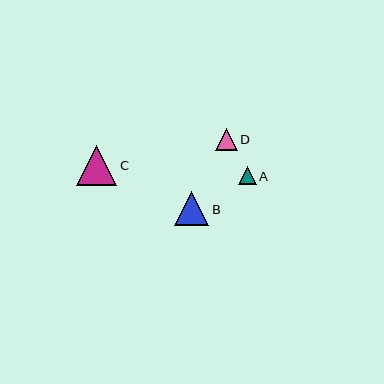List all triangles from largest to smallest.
From largest to smallest: C, B, D, A.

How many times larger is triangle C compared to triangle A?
Triangle C is approximately 2.3 times the size of triangle A.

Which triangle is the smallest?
Triangle A is the smallest with a size of approximately 18 pixels.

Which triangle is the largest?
Triangle C is the largest with a size of approximately 40 pixels.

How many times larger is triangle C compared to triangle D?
Triangle C is approximately 1.8 times the size of triangle D.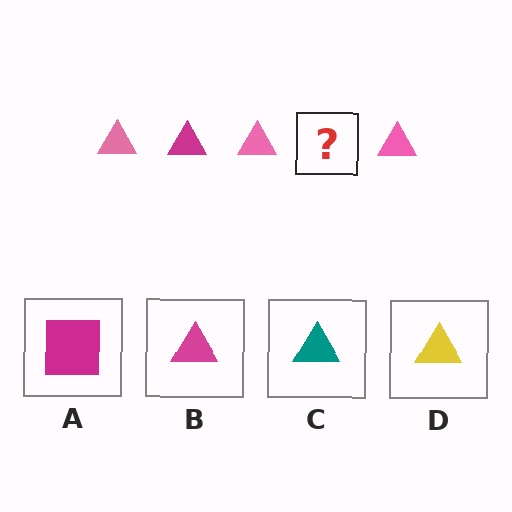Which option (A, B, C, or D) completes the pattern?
B.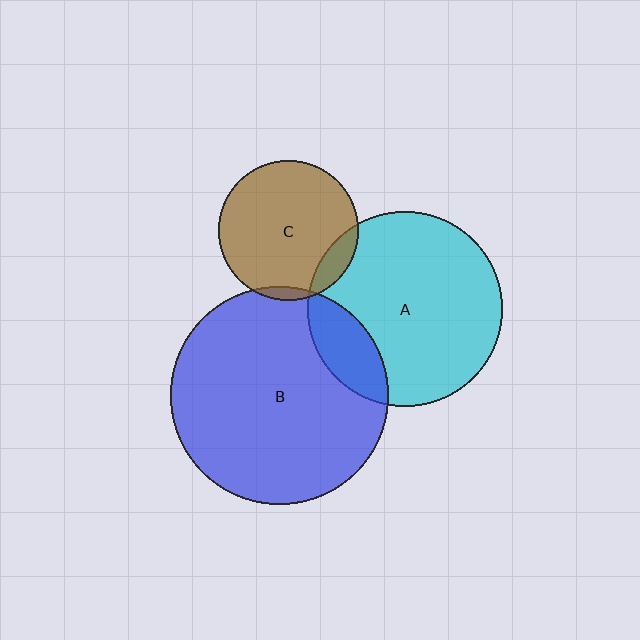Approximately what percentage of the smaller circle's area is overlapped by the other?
Approximately 20%.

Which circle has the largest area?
Circle B (blue).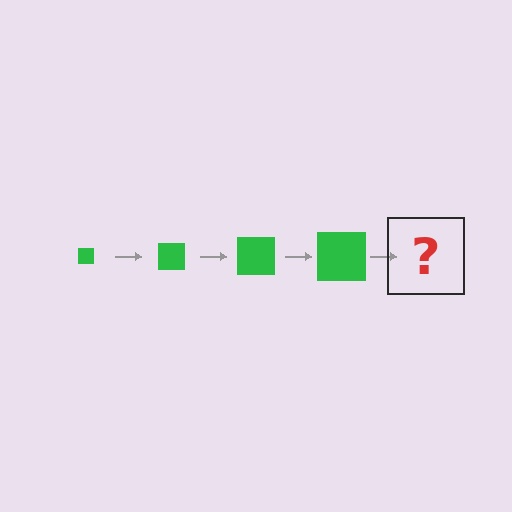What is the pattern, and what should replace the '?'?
The pattern is that the square gets progressively larger each step. The '?' should be a green square, larger than the previous one.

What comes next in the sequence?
The next element should be a green square, larger than the previous one.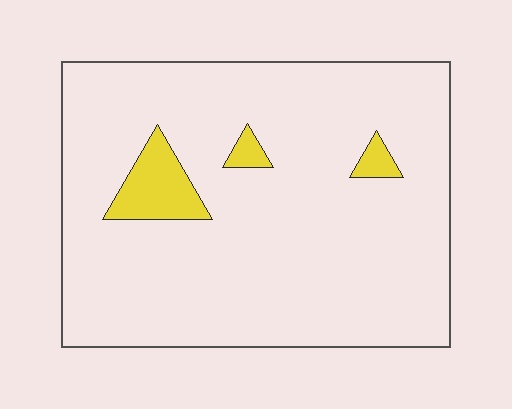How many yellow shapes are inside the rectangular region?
3.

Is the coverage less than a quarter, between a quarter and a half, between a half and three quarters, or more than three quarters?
Less than a quarter.